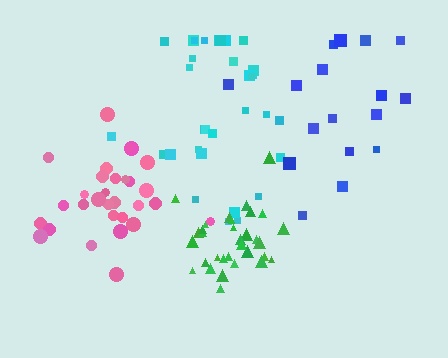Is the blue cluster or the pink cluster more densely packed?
Pink.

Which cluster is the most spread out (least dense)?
Blue.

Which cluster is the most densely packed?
Green.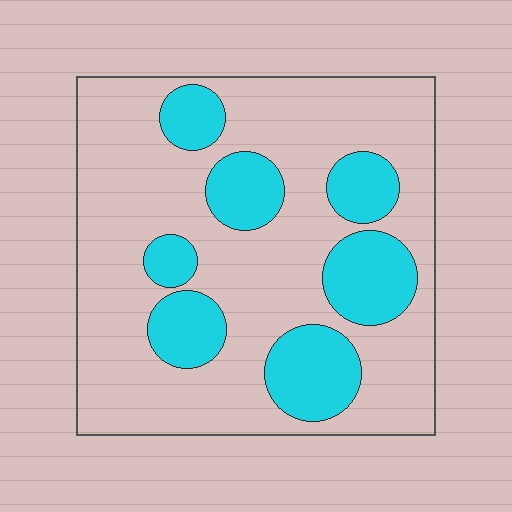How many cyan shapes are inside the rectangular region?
7.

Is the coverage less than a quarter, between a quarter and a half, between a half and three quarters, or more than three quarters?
Between a quarter and a half.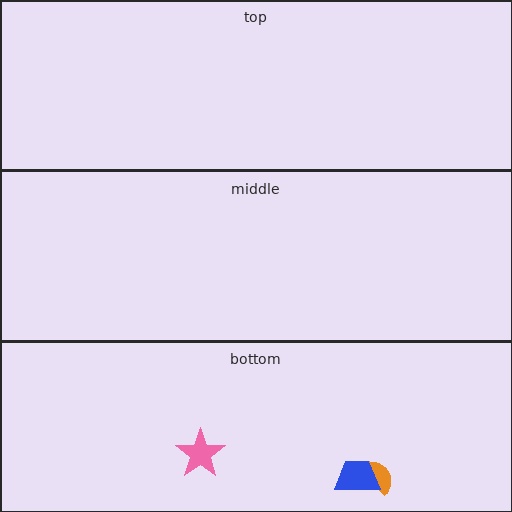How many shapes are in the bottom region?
3.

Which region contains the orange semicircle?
The bottom region.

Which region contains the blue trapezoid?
The bottom region.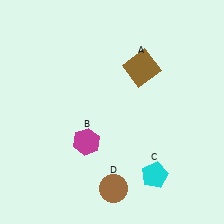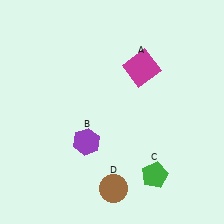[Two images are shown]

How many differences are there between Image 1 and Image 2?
There are 3 differences between the two images.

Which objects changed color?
A changed from brown to magenta. B changed from magenta to purple. C changed from cyan to green.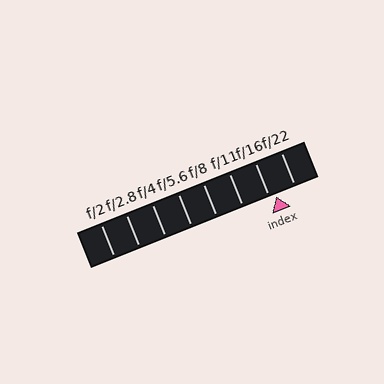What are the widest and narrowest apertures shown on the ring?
The widest aperture shown is f/2 and the narrowest is f/22.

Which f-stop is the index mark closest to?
The index mark is closest to f/16.